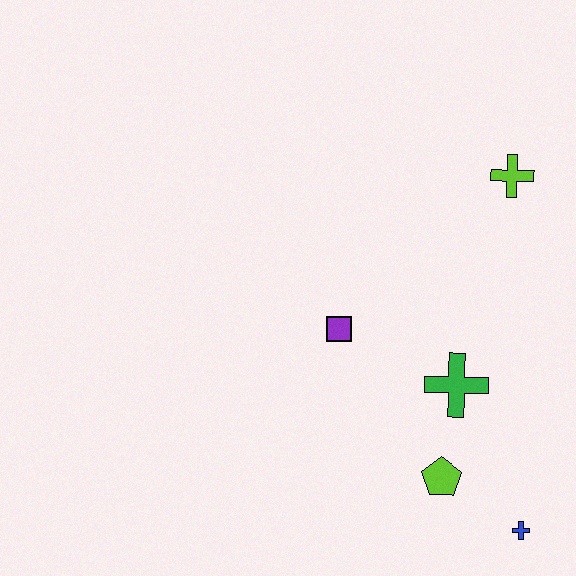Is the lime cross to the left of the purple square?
No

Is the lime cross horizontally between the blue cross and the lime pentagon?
Yes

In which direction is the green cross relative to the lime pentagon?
The green cross is above the lime pentagon.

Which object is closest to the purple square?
The green cross is closest to the purple square.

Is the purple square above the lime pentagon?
Yes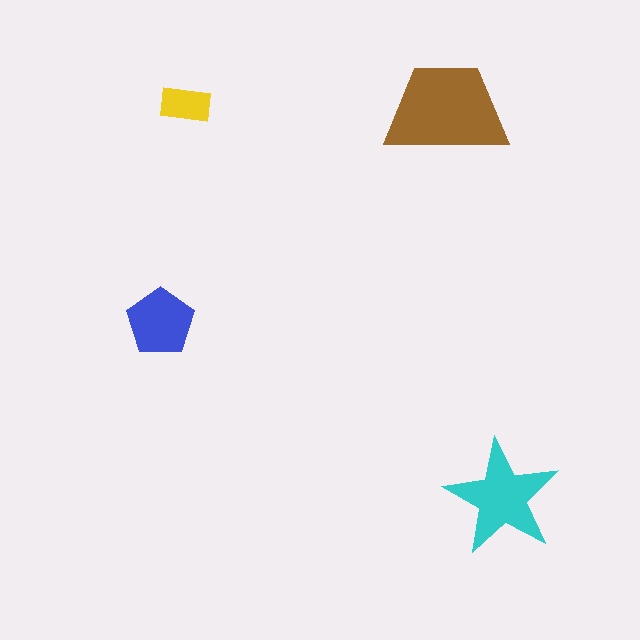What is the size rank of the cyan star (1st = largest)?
2nd.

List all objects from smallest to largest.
The yellow rectangle, the blue pentagon, the cyan star, the brown trapezoid.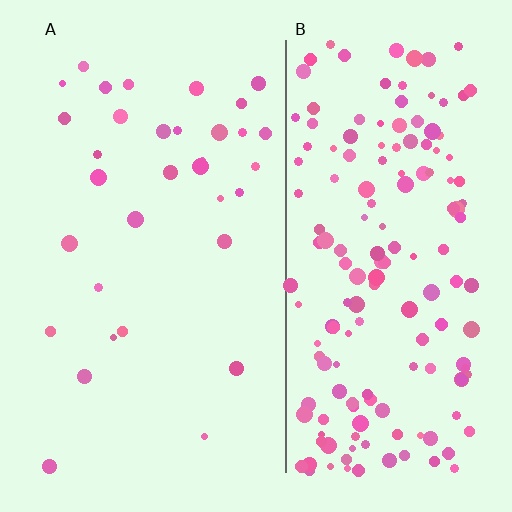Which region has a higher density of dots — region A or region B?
B (the right).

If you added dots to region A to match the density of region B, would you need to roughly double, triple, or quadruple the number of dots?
Approximately quadruple.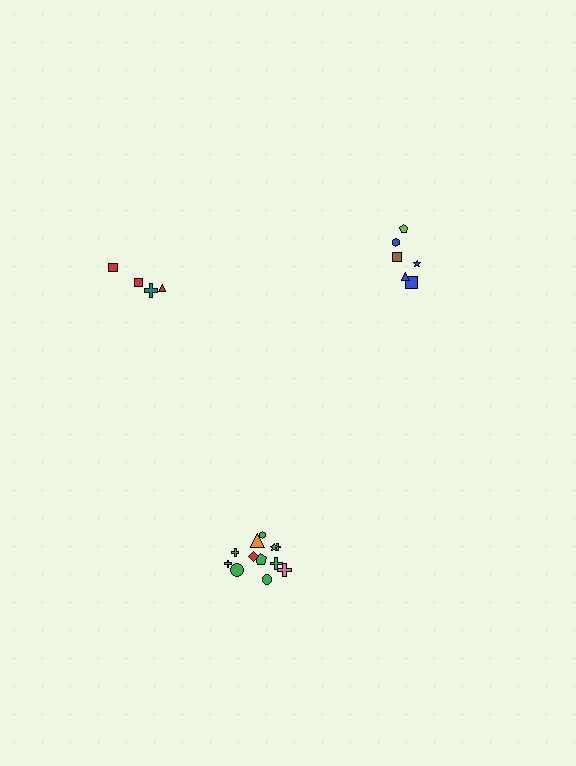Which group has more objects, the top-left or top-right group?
The top-right group.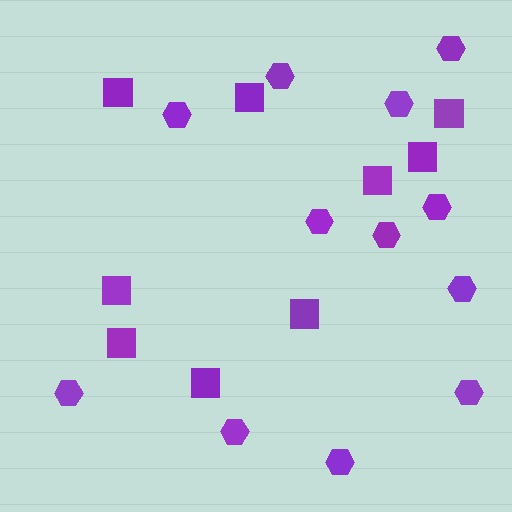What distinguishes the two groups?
There are 2 groups: one group of squares (9) and one group of hexagons (12).